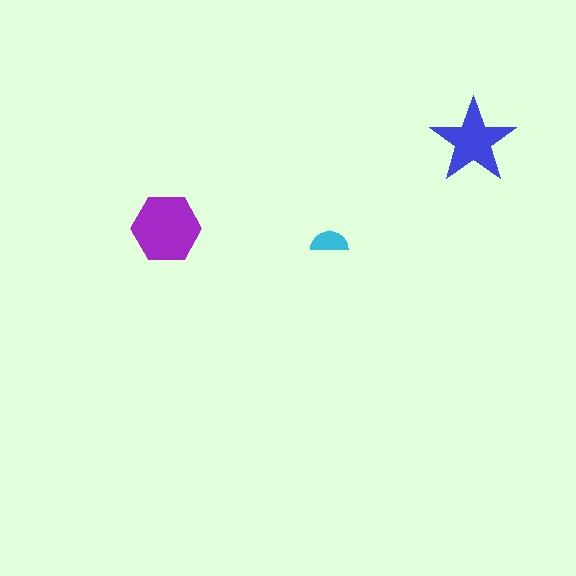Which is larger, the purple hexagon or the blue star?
The purple hexagon.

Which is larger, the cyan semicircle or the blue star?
The blue star.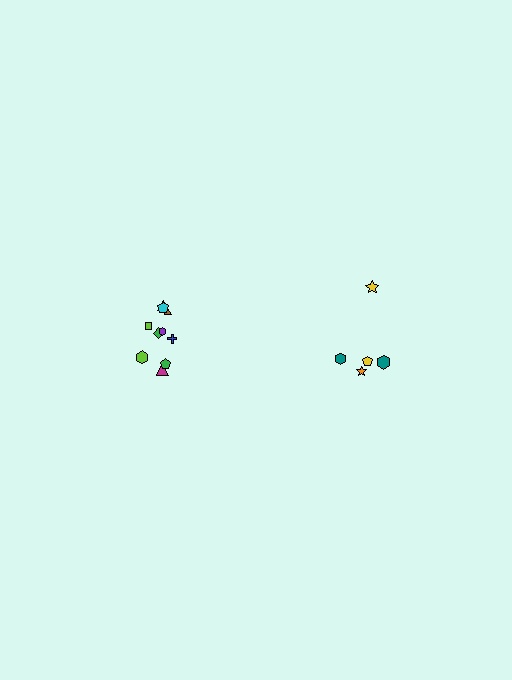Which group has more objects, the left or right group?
The left group.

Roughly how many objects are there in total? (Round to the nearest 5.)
Roughly 15 objects in total.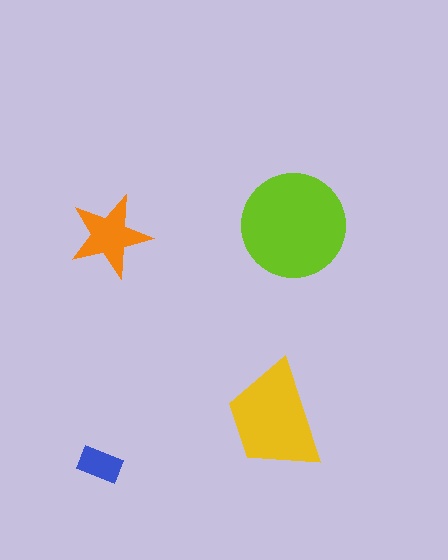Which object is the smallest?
The blue rectangle.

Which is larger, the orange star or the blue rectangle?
The orange star.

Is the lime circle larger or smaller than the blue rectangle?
Larger.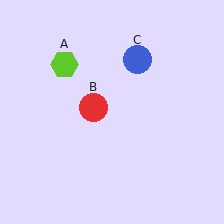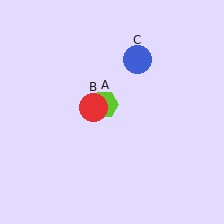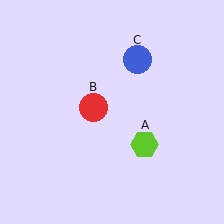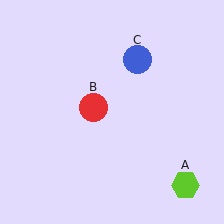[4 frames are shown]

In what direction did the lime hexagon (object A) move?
The lime hexagon (object A) moved down and to the right.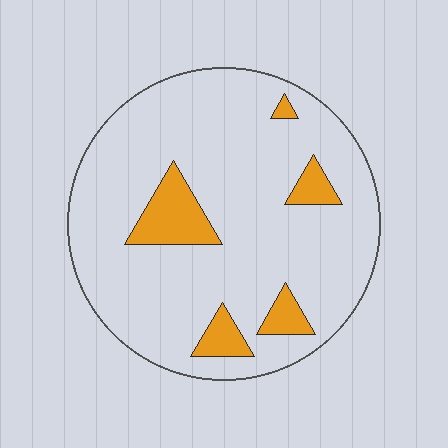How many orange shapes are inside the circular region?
5.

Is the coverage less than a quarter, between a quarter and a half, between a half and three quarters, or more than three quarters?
Less than a quarter.